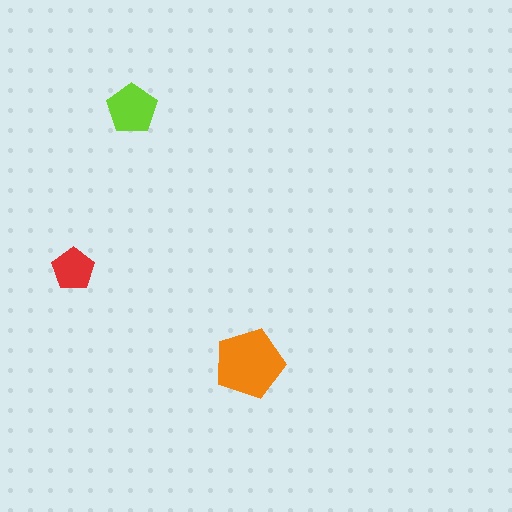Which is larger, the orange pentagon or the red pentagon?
The orange one.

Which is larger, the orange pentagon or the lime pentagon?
The orange one.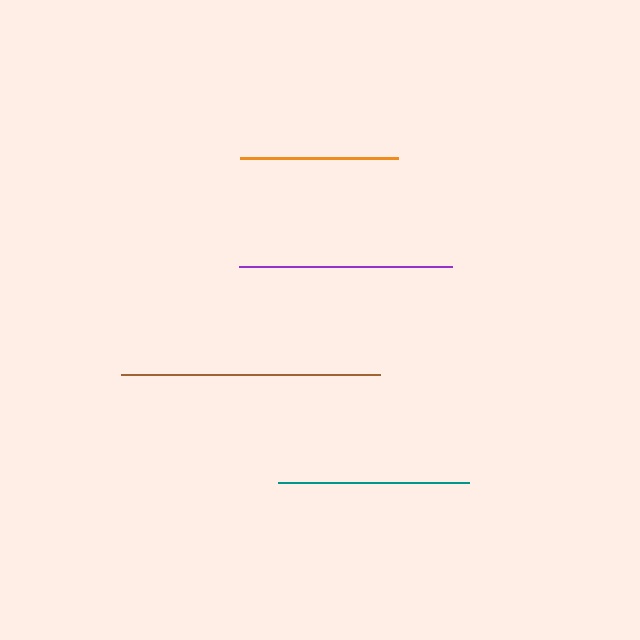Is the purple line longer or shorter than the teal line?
The purple line is longer than the teal line.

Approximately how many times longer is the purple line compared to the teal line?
The purple line is approximately 1.1 times the length of the teal line.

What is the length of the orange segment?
The orange segment is approximately 158 pixels long.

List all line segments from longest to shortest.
From longest to shortest: brown, purple, teal, orange.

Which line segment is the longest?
The brown line is the longest at approximately 259 pixels.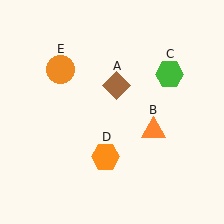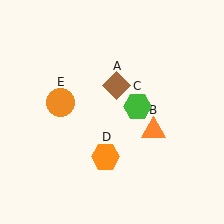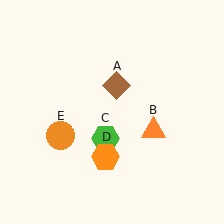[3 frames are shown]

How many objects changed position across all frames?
2 objects changed position: green hexagon (object C), orange circle (object E).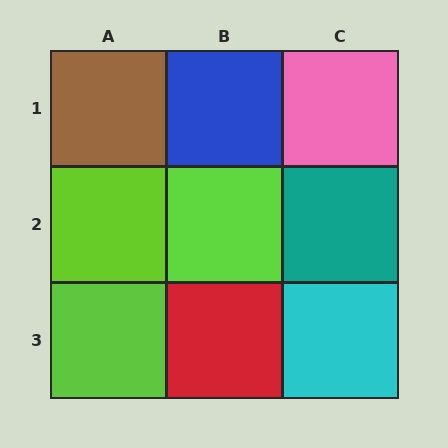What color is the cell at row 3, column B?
Red.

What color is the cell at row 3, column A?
Lime.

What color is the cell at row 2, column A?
Lime.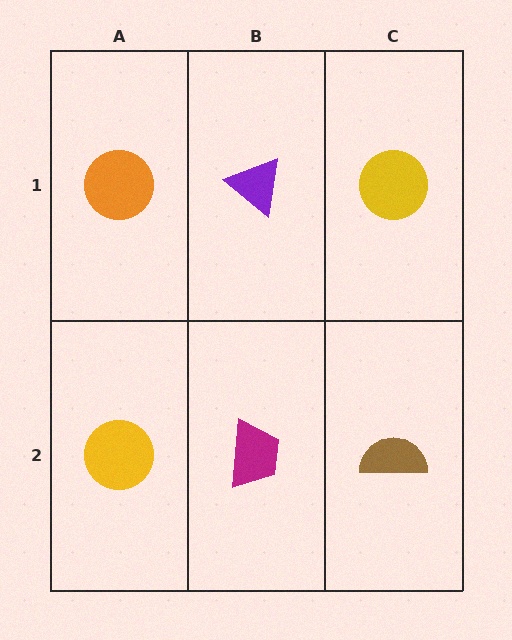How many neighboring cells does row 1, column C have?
2.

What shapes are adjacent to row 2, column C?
A yellow circle (row 1, column C), a magenta trapezoid (row 2, column B).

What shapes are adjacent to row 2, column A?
An orange circle (row 1, column A), a magenta trapezoid (row 2, column B).